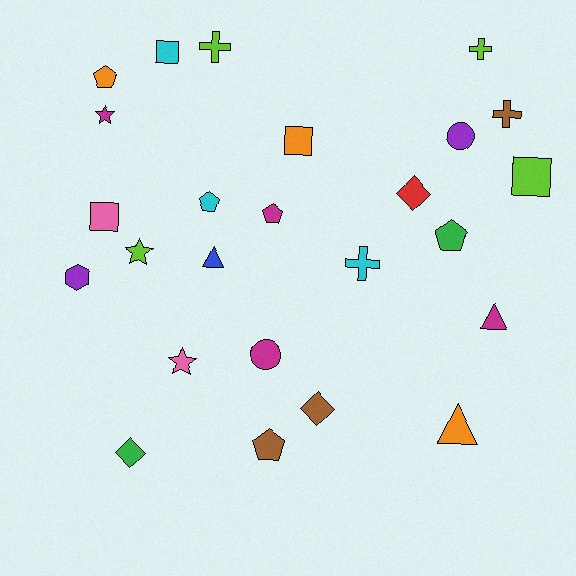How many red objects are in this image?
There is 1 red object.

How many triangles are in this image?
There are 3 triangles.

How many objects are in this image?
There are 25 objects.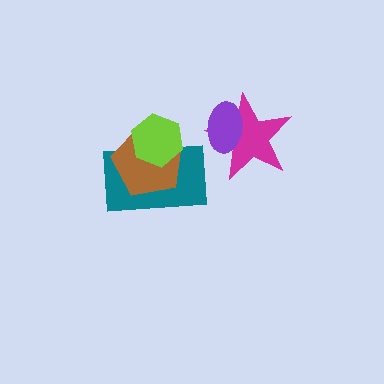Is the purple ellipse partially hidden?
No, no other shape covers it.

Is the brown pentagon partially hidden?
Yes, it is partially covered by another shape.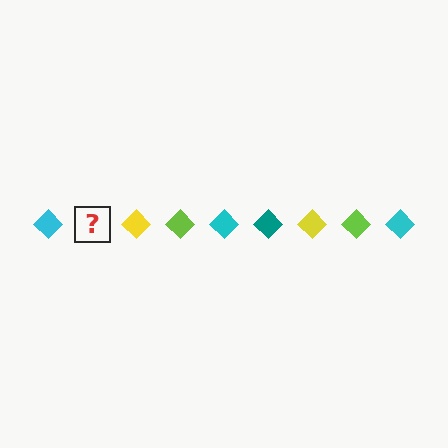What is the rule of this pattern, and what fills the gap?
The rule is that the pattern cycles through cyan, teal, yellow, lime diamonds. The gap should be filled with a teal diamond.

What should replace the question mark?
The question mark should be replaced with a teal diamond.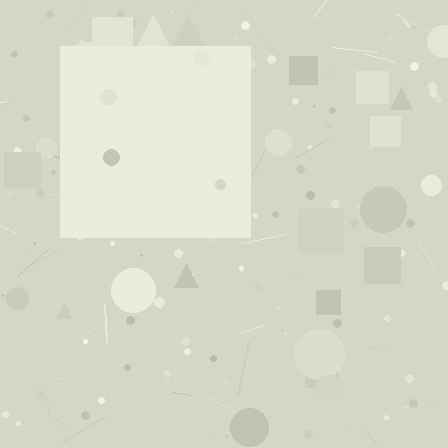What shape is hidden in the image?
A square is hidden in the image.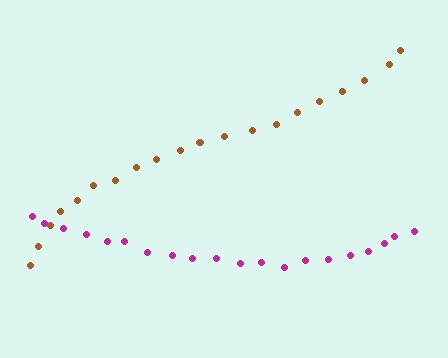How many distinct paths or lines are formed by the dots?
There are 2 distinct paths.